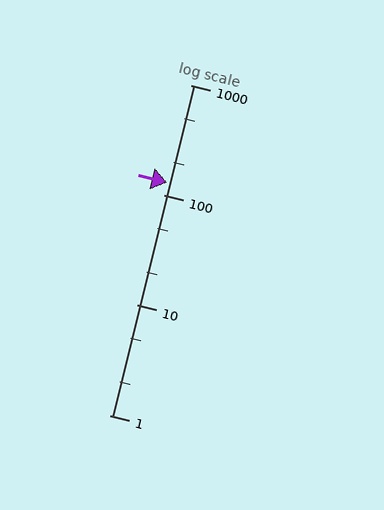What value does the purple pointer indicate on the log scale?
The pointer indicates approximately 130.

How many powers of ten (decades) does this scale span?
The scale spans 3 decades, from 1 to 1000.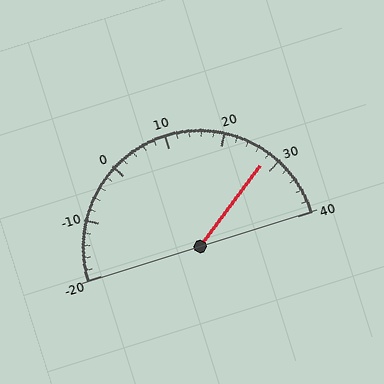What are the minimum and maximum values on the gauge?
The gauge ranges from -20 to 40.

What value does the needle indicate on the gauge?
The needle indicates approximately 28.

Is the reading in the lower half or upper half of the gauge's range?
The reading is in the upper half of the range (-20 to 40).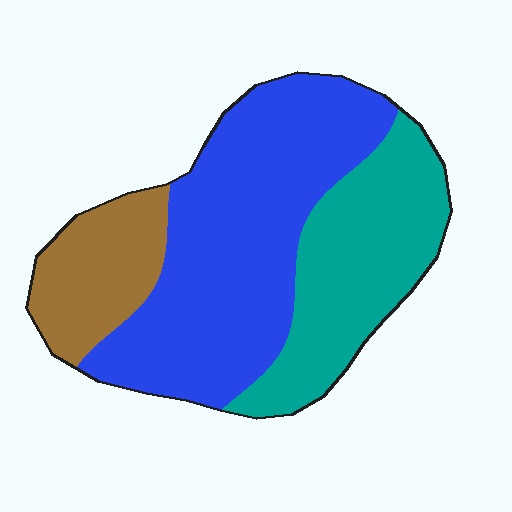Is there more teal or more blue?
Blue.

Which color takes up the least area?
Brown, at roughly 15%.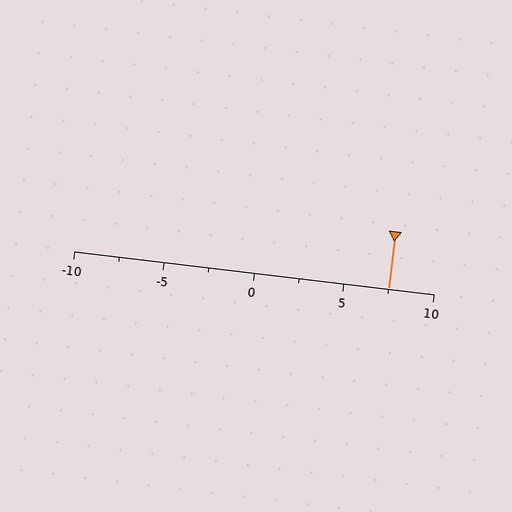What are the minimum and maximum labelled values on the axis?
The axis runs from -10 to 10.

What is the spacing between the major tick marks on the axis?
The major ticks are spaced 5 apart.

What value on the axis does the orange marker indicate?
The marker indicates approximately 7.5.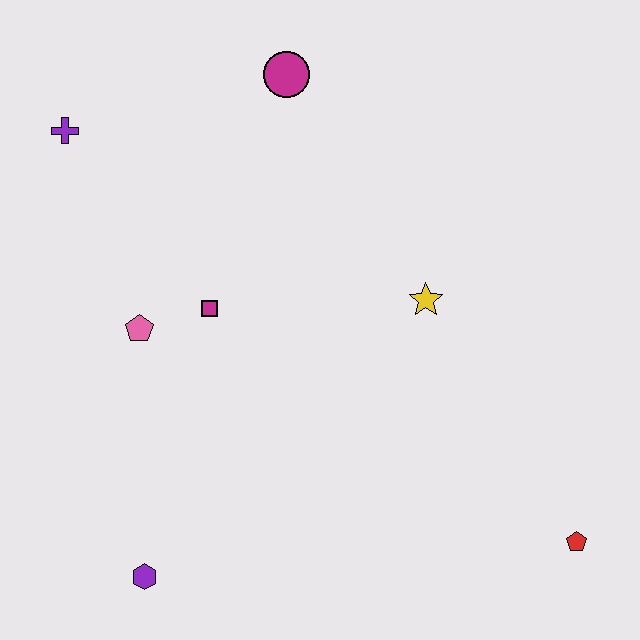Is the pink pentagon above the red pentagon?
Yes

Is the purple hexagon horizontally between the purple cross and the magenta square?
Yes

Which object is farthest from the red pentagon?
The purple cross is farthest from the red pentagon.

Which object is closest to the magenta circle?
The purple cross is closest to the magenta circle.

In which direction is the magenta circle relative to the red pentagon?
The magenta circle is above the red pentagon.